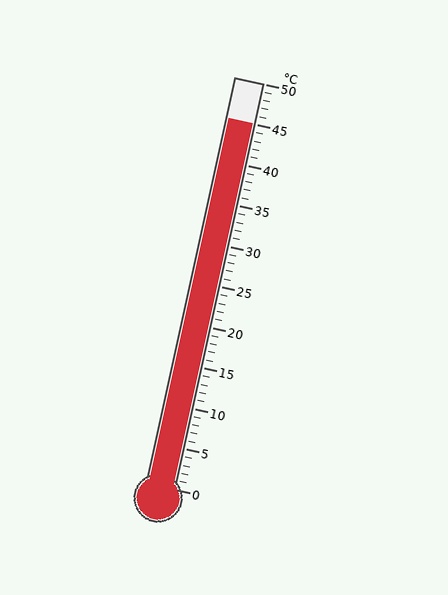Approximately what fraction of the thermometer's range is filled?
The thermometer is filled to approximately 90% of its range.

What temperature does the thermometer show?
The thermometer shows approximately 45°C.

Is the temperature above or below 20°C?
The temperature is above 20°C.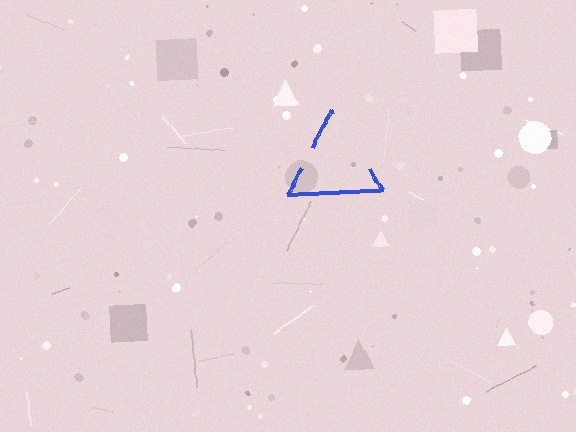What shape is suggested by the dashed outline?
The dashed outline suggests a triangle.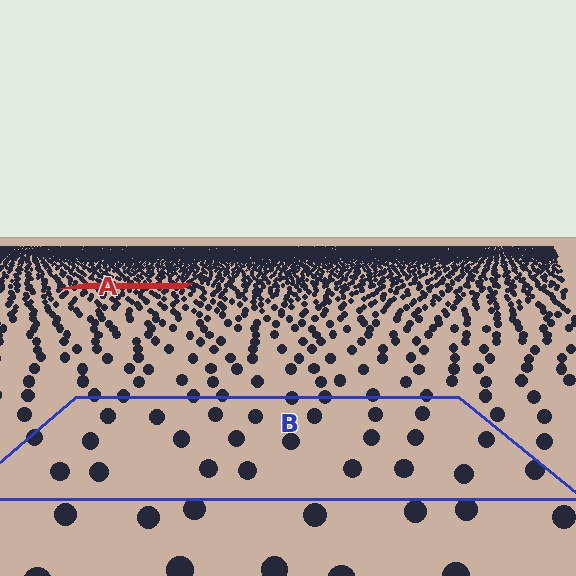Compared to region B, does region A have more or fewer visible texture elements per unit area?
Region A has more texture elements per unit area — they are packed more densely because it is farther away.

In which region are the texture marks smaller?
The texture marks are smaller in region A, because it is farther away.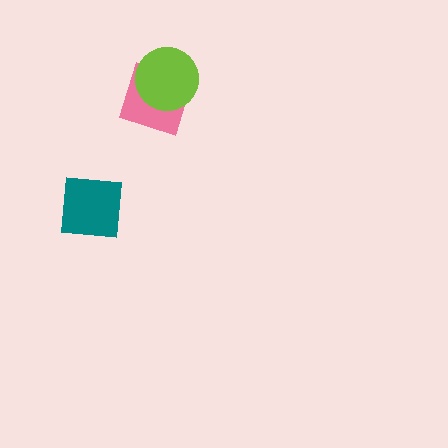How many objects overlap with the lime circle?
1 object overlaps with the lime circle.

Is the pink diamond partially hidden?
Yes, it is partially covered by another shape.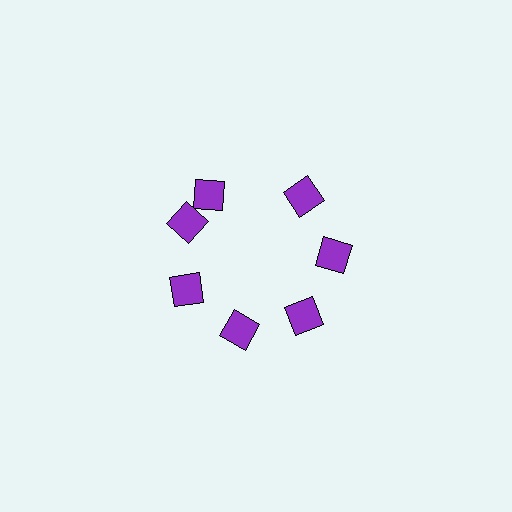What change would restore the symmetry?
The symmetry would be restored by rotating it back into even spacing with its neighbors so that all 7 diamonds sit at equal angles and equal distance from the center.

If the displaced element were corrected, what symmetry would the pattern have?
It would have 7-fold rotational symmetry — the pattern would map onto itself every 51 degrees.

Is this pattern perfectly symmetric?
No. The 7 purple diamonds are arranged in a ring, but one element near the 12 o'clock position is rotated out of alignment along the ring, breaking the 7-fold rotational symmetry.